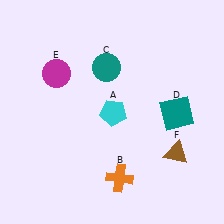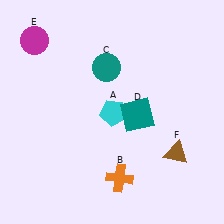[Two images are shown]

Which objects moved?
The objects that moved are: the teal square (D), the magenta circle (E).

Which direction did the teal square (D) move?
The teal square (D) moved left.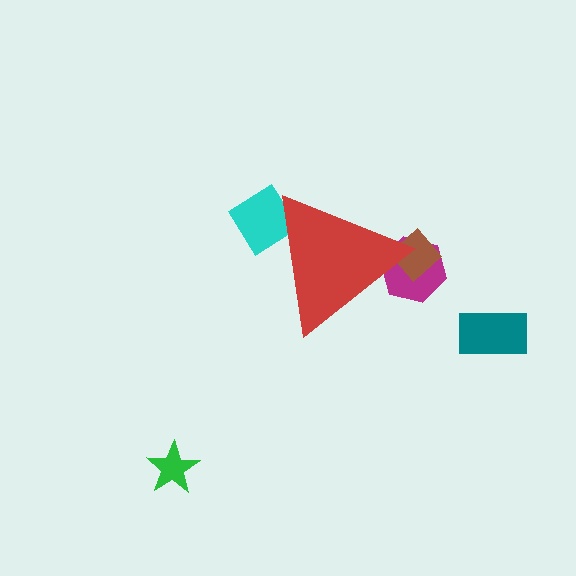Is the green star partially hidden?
No, the green star is fully visible.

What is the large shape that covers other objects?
A red triangle.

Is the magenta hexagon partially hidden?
Yes, the magenta hexagon is partially hidden behind the red triangle.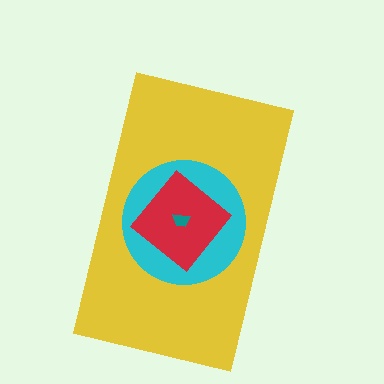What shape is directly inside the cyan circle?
The red diamond.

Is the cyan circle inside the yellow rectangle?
Yes.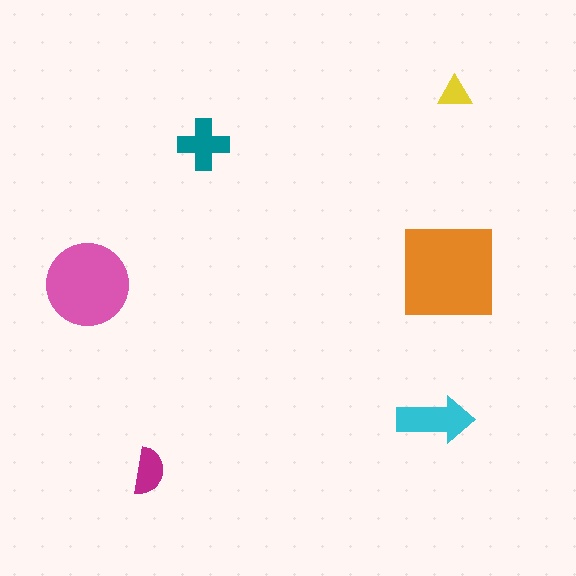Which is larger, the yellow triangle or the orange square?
The orange square.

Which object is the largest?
The orange square.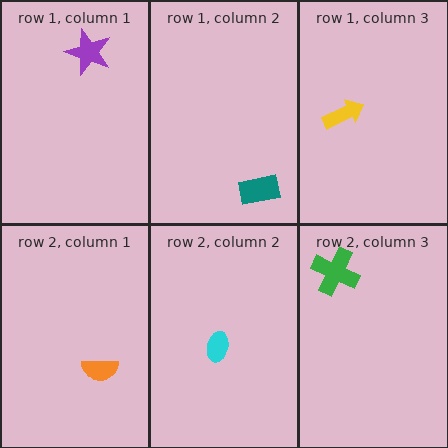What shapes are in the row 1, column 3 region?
The yellow arrow.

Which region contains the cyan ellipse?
The row 2, column 2 region.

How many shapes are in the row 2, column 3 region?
1.